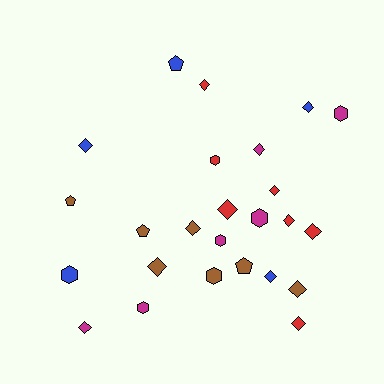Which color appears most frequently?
Red, with 7 objects.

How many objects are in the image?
There are 25 objects.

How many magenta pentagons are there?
There are no magenta pentagons.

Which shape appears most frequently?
Diamond, with 14 objects.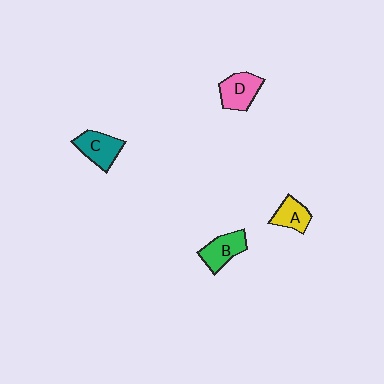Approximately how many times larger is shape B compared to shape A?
Approximately 1.3 times.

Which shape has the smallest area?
Shape A (yellow).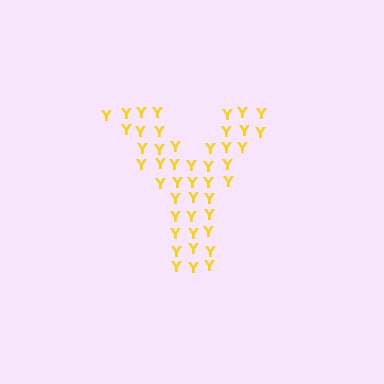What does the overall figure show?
The overall figure shows the letter Y.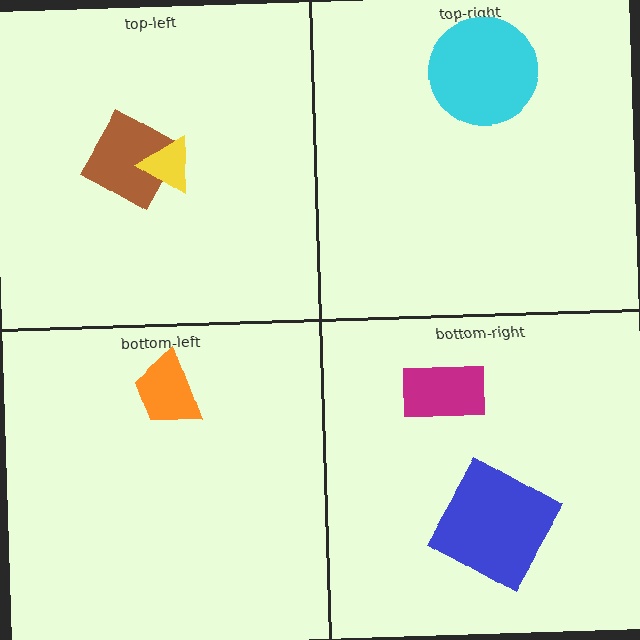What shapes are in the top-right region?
The cyan circle.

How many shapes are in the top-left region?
2.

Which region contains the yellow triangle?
The top-left region.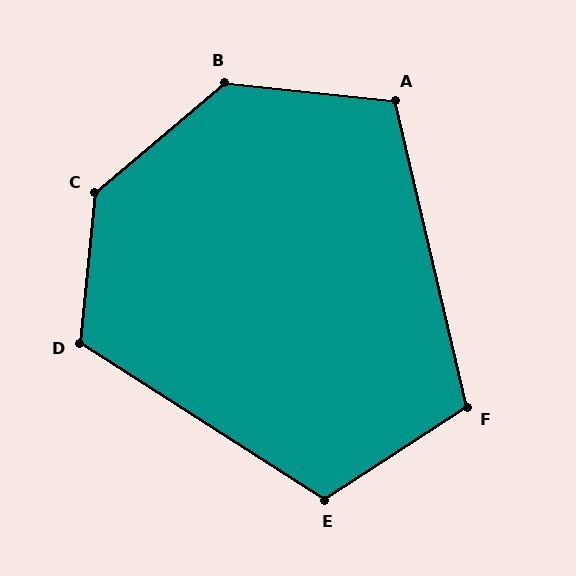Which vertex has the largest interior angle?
C, at approximately 136 degrees.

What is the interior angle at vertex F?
Approximately 110 degrees (obtuse).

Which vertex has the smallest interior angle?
A, at approximately 110 degrees.